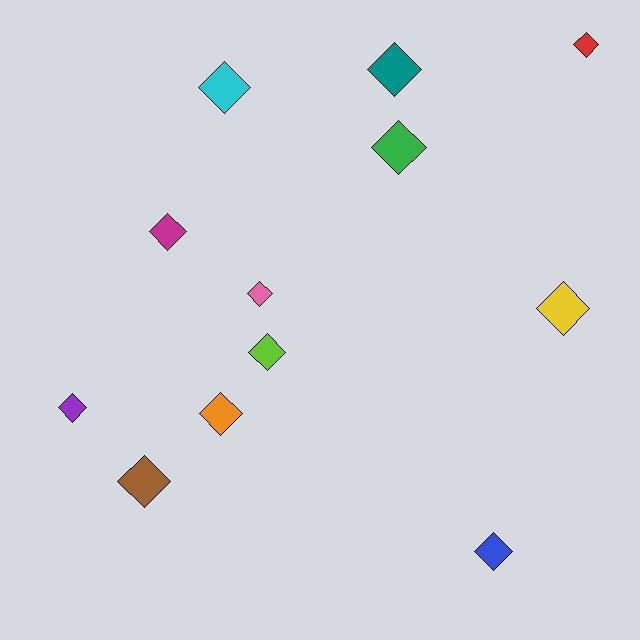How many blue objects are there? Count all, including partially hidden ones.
There is 1 blue object.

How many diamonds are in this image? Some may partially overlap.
There are 12 diamonds.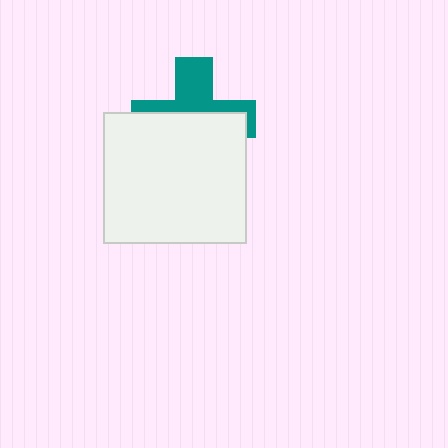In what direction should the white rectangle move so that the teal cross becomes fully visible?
The white rectangle should move down. That is the shortest direction to clear the overlap and leave the teal cross fully visible.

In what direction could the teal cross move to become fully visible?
The teal cross could move up. That would shift it out from behind the white rectangle entirely.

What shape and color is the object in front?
The object in front is a white rectangle.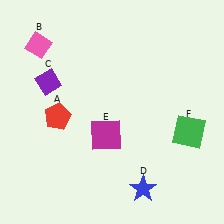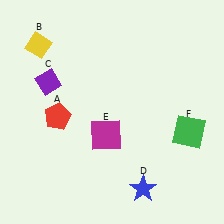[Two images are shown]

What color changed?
The diamond (B) changed from pink in Image 1 to yellow in Image 2.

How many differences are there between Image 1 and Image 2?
There is 1 difference between the two images.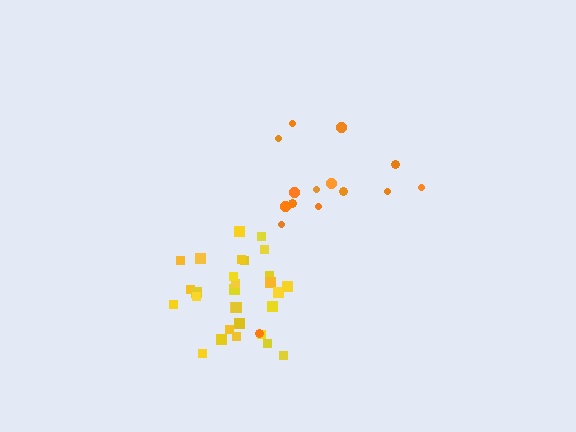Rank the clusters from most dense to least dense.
yellow, orange.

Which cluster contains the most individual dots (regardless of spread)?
Yellow (29).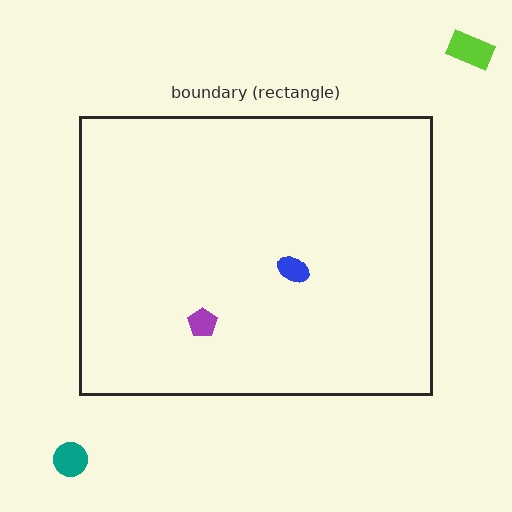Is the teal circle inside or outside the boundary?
Outside.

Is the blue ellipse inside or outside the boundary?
Inside.